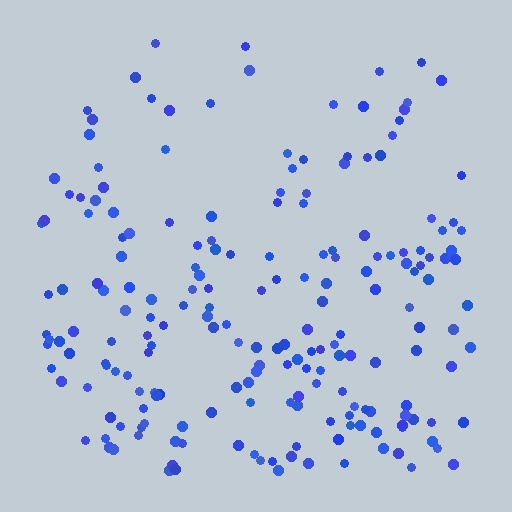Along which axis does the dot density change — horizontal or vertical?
Vertical.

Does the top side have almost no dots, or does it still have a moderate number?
Still a moderate number, just noticeably fewer than the bottom.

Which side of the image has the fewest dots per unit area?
The top.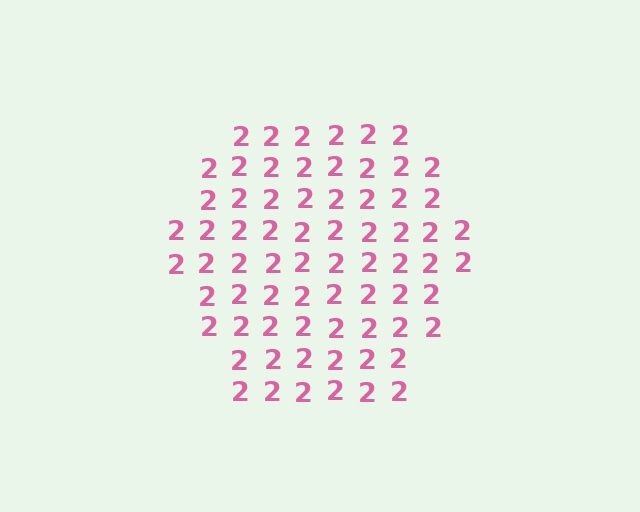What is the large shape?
The large shape is a hexagon.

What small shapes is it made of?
It is made of small digit 2's.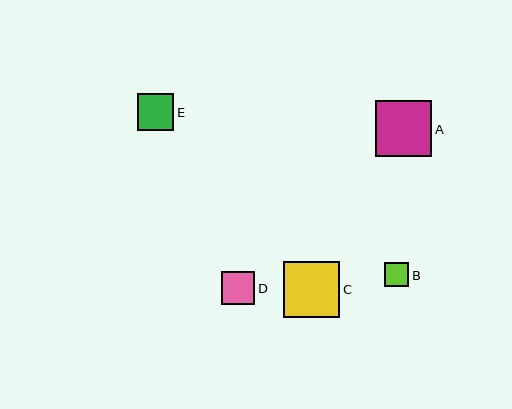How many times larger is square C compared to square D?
Square C is approximately 1.7 times the size of square D.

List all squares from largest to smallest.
From largest to smallest: A, C, E, D, B.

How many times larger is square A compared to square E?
Square A is approximately 1.5 times the size of square E.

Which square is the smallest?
Square B is the smallest with a size of approximately 25 pixels.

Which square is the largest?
Square A is the largest with a size of approximately 56 pixels.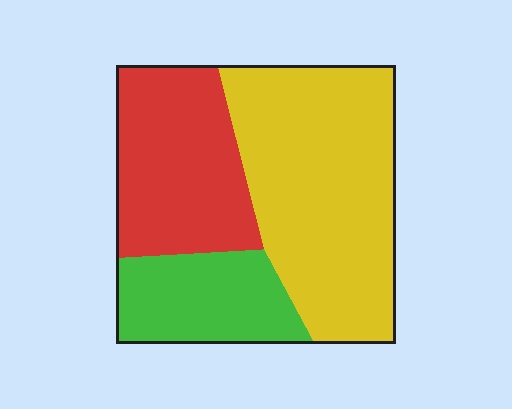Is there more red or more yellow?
Yellow.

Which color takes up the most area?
Yellow, at roughly 50%.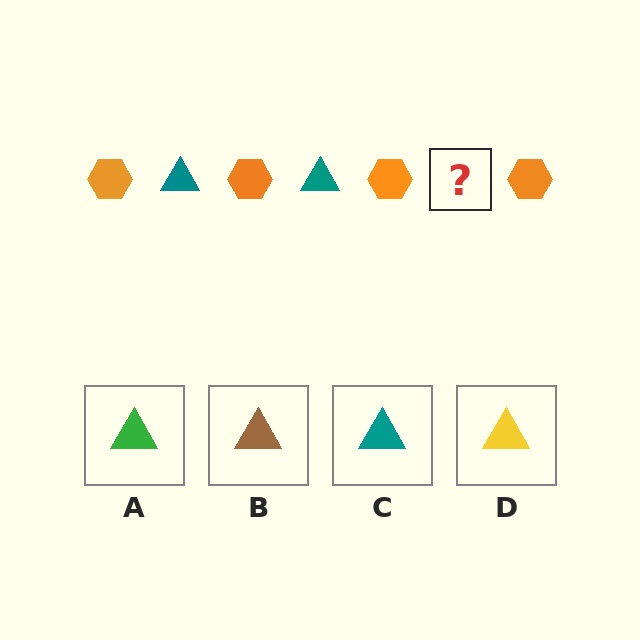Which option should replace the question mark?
Option C.